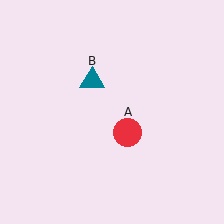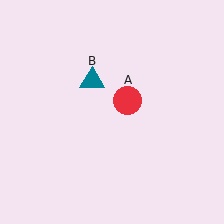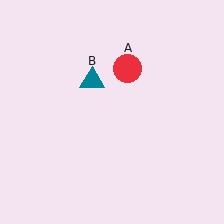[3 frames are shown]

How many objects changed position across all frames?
1 object changed position: red circle (object A).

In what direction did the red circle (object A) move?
The red circle (object A) moved up.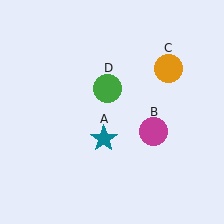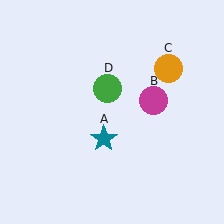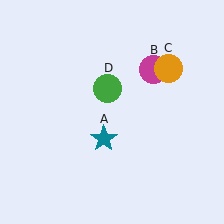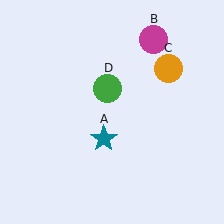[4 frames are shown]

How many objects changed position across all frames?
1 object changed position: magenta circle (object B).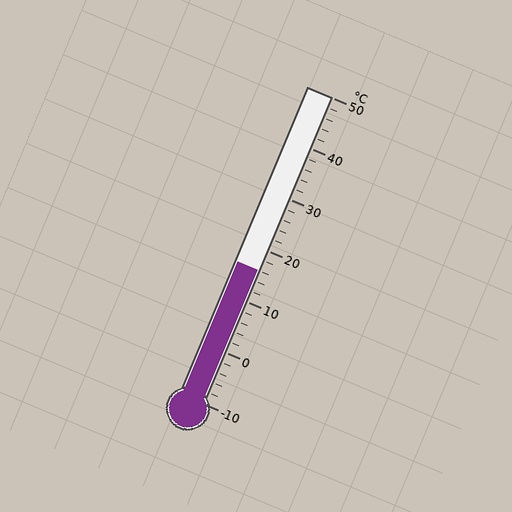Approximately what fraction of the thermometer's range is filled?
The thermometer is filled to approximately 45% of its range.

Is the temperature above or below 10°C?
The temperature is above 10°C.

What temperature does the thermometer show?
The thermometer shows approximately 16°C.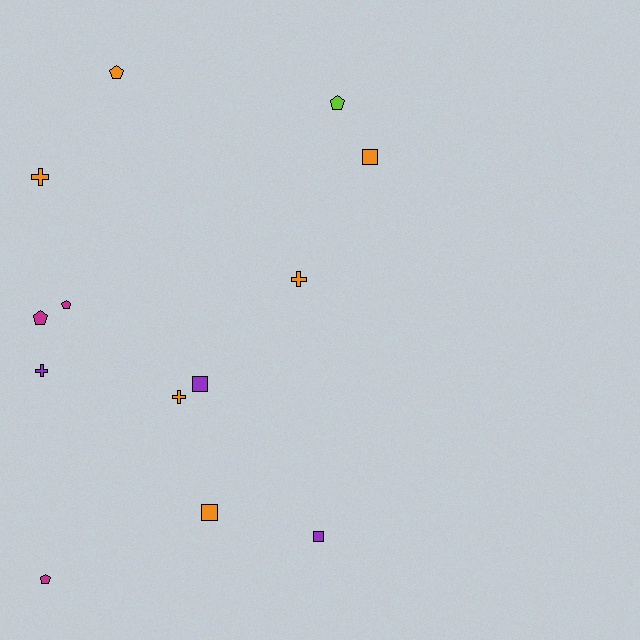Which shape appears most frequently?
Pentagon, with 5 objects.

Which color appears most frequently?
Orange, with 6 objects.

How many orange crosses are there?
There are 3 orange crosses.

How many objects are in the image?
There are 13 objects.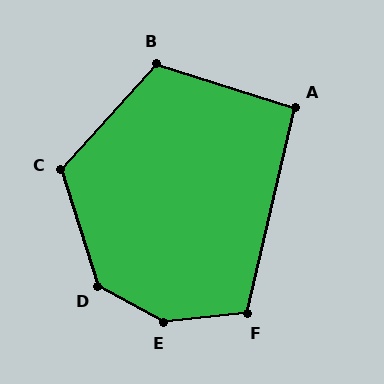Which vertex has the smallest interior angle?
A, at approximately 95 degrees.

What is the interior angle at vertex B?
Approximately 114 degrees (obtuse).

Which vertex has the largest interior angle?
E, at approximately 145 degrees.